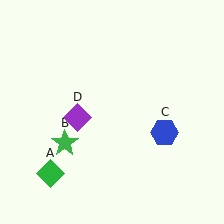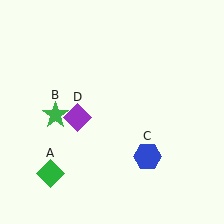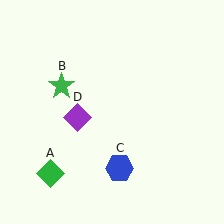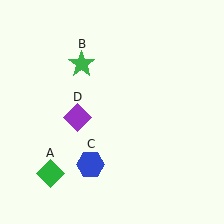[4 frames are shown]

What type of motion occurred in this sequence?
The green star (object B), blue hexagon (object C) rotated clockwise around the center of the scene.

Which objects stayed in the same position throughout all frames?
Green diamond (object A) and purple diamond (object D) remained stationary.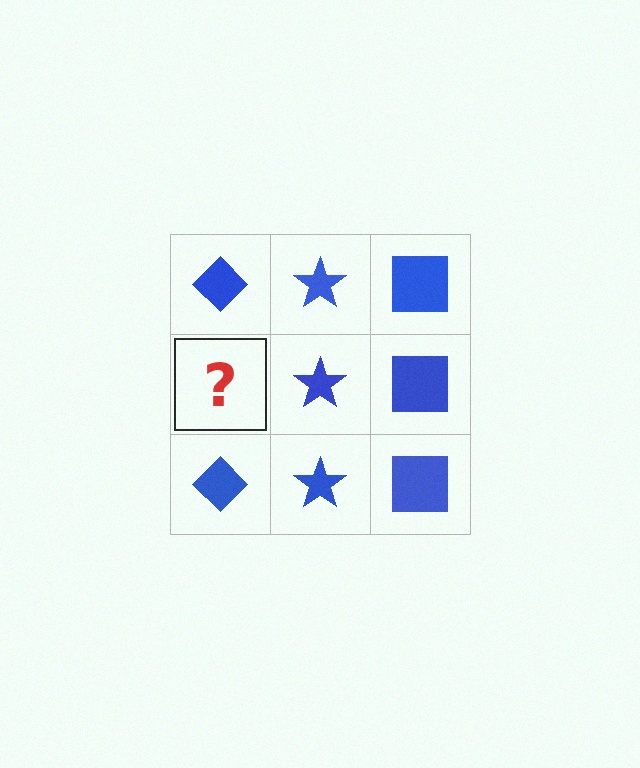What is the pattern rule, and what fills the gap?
The rule is that each column has a consistent shape. The gap should be filled with a blue diamond.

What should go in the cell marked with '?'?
The missing cell should contain a blue diamond.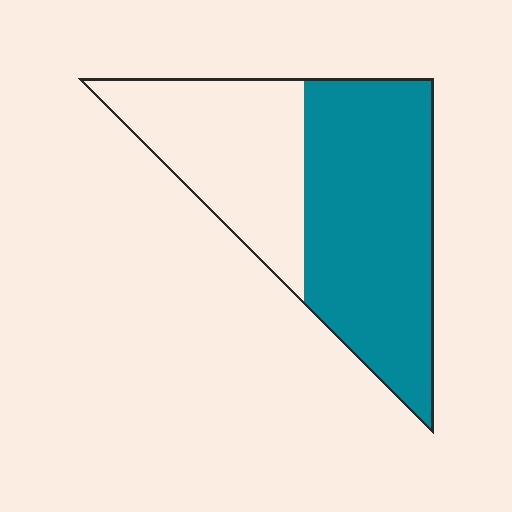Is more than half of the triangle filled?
Yes.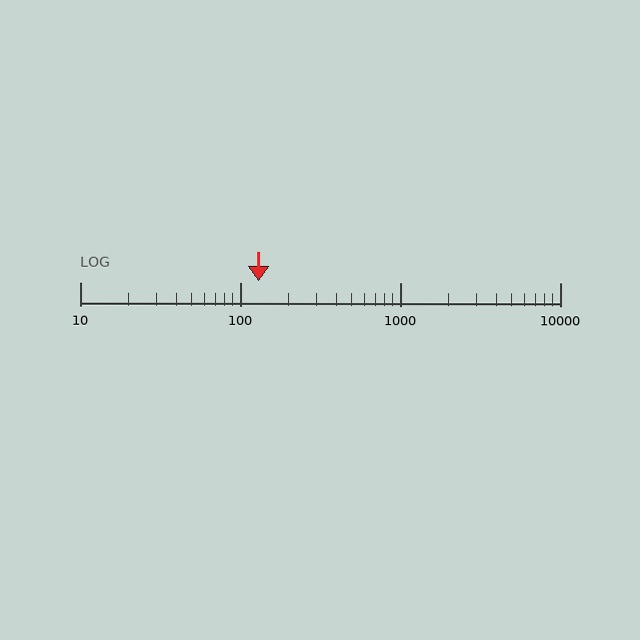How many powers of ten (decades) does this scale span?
The scale spans 3 decades, from 10 to 10000.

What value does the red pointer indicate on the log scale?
The pointer indicates approximately 130.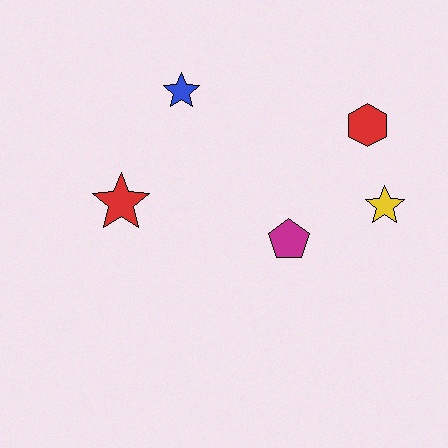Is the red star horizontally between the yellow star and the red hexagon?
No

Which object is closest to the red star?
The blue star is closest to the red star.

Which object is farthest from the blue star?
The yellow star is farthest from the blue star.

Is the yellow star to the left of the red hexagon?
No